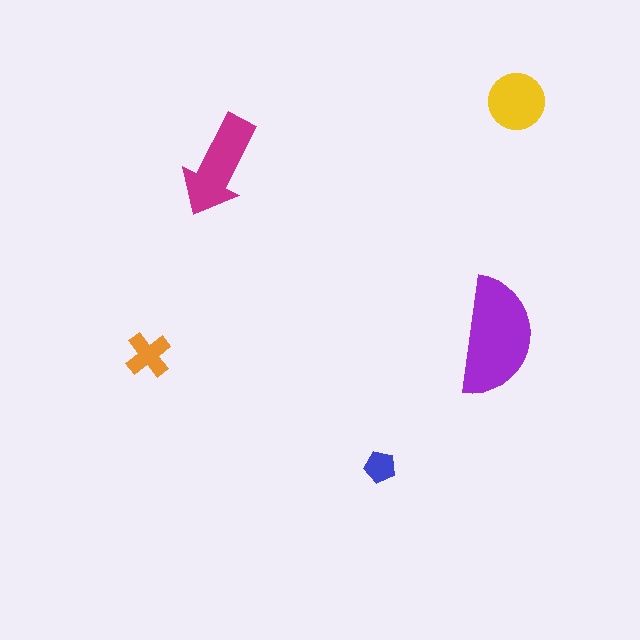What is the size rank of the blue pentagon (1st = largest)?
5th.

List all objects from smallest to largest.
The blue pentagon, the orange cross, the yellow circle, the magenta arrow, the purple semicircle.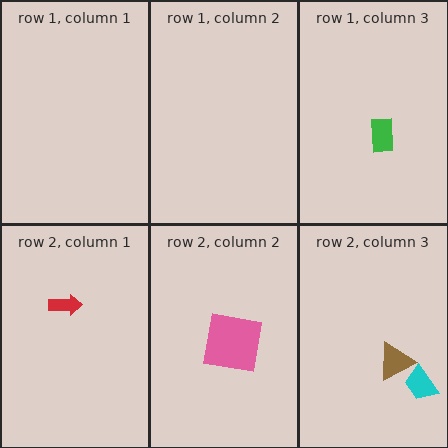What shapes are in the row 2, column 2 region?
The pink square.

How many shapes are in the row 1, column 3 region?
1.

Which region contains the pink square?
The row 2, column 2 region.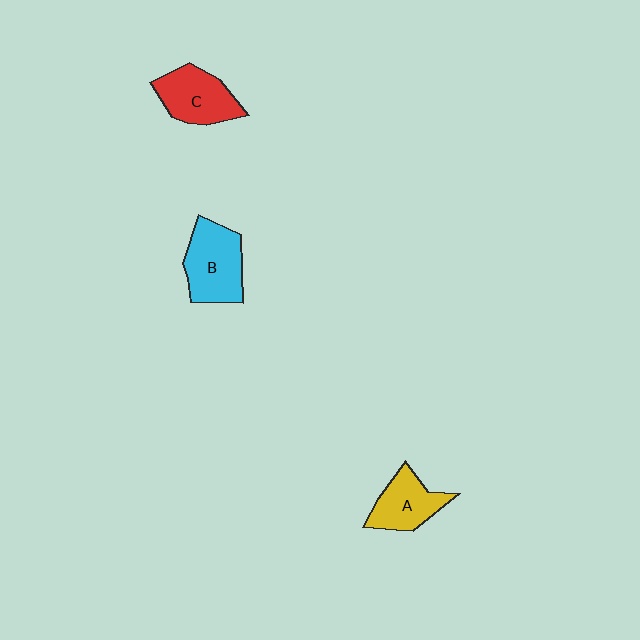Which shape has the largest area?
Shape B (cyan).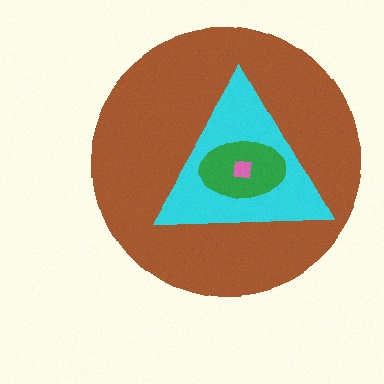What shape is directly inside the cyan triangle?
The green ellipse.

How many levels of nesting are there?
4.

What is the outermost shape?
The brown circle.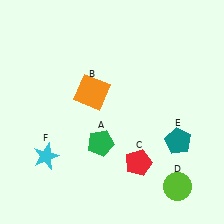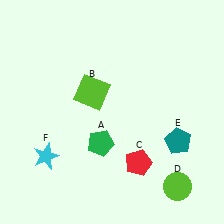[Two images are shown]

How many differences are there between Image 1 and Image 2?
There is 1 difference between the two images.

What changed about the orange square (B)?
In Image 1, B is orange. In Image 2, it changed to lime.